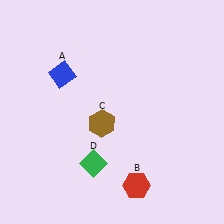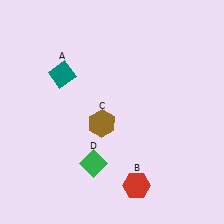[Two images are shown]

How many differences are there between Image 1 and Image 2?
There is 1 difference between the two images.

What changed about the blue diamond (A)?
In Image 1, A is blue. In Image 2, it changed to teal.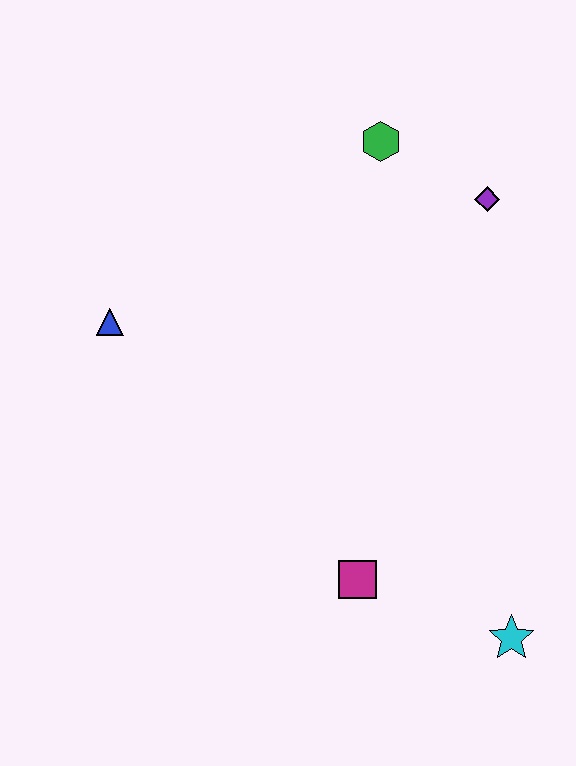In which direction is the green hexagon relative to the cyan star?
The green hexagon is above the cyan star.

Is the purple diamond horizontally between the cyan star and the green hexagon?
Yes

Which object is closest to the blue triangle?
The green hexagon is closest to the blue triangle.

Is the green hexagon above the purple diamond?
Yes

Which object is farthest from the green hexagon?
The cyan star is farthest from the green hexagon.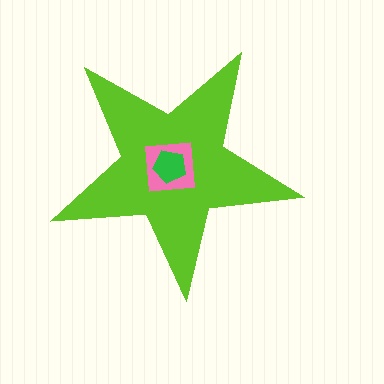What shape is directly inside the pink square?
The green pentagon.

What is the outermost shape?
The lime star.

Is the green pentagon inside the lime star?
Yes.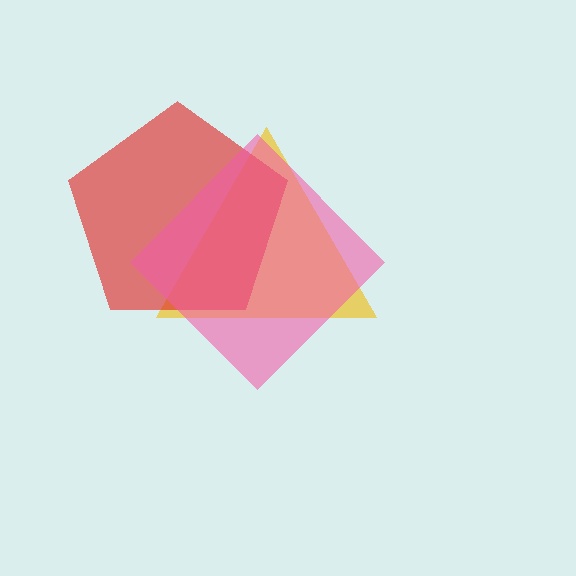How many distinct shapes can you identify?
There are 3 distinct shapes: a yellow triangle, a red pentagon, a pink diamond.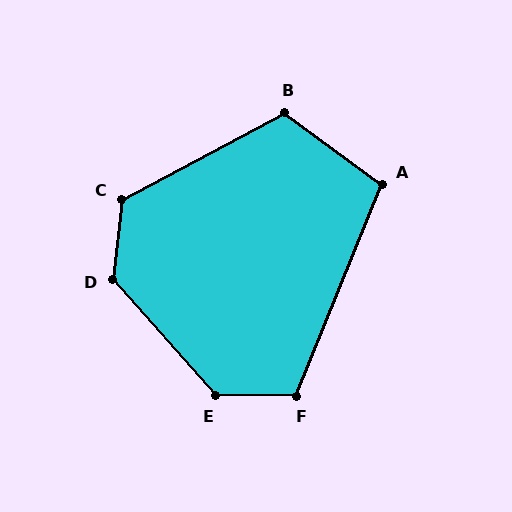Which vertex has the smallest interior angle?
A, at approximately 104 degrees.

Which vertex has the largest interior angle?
D, at approximately 132 degrees.